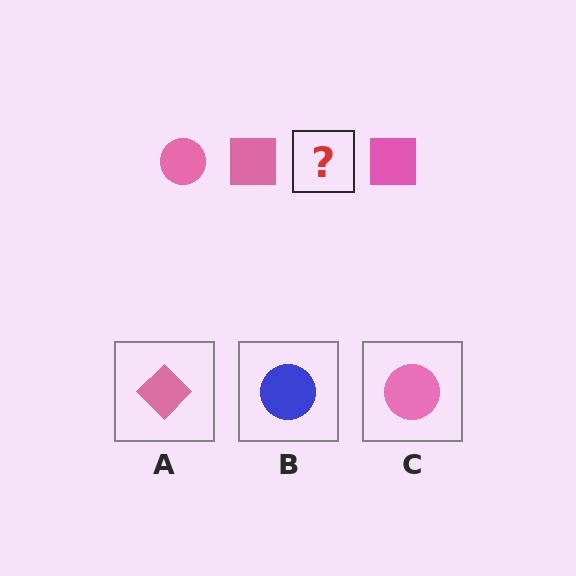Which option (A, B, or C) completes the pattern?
C.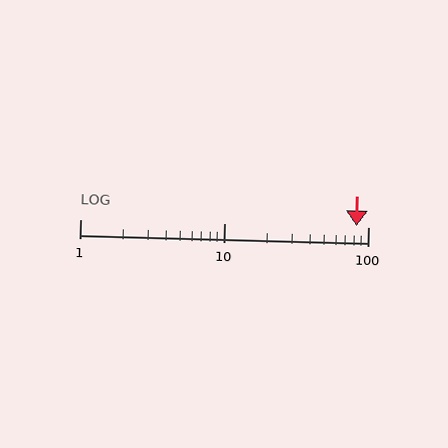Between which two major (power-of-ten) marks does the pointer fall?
The pointer is between 10 and 100.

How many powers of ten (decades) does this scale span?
The scale spans 2 decades, from 1 to 100.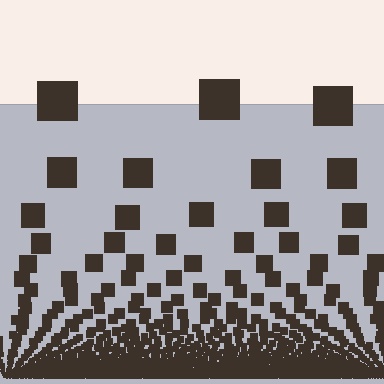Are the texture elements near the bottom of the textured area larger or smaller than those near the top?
Smaller. The gradient is inverted — elements near the bottom are smaller and denser.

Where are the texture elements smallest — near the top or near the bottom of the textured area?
Near the bottom.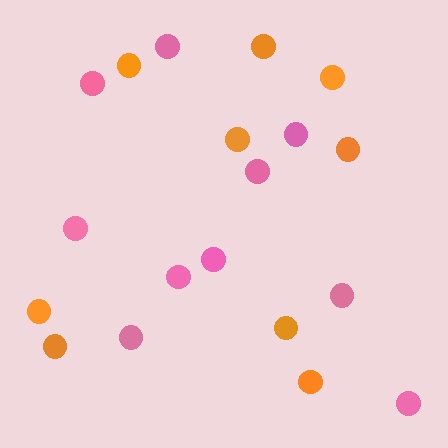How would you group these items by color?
There are 2 groups: one group of orange circles (9) and one group of pink circles (10).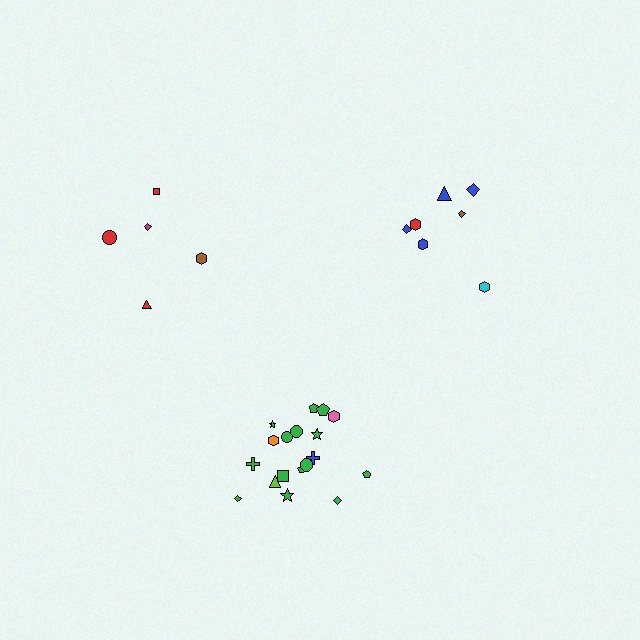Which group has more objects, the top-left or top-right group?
The top-right group.